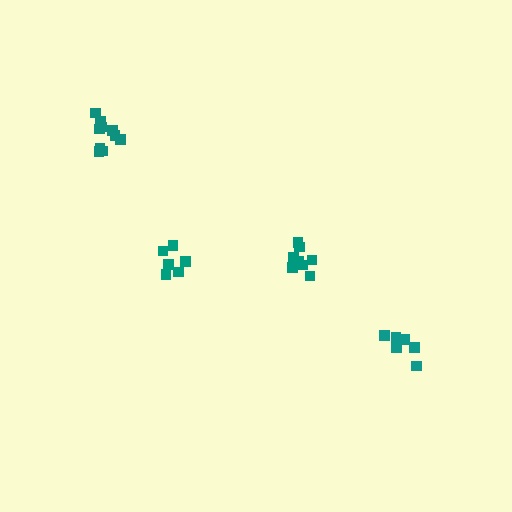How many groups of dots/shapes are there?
There are 4 groups.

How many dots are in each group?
Group 1: 11 dots, Group 2: 7 dots, Group 3: 8 dots, Group 4: 6 dots (32 total).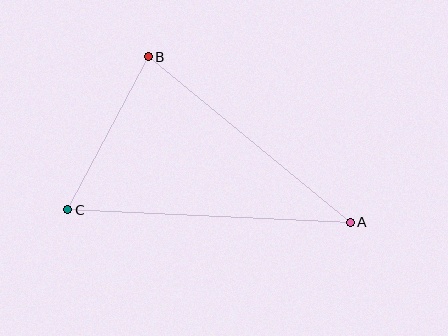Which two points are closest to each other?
Points B and C are closest to each other.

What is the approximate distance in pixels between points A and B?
The distance between A and B is approximately 261 pixels.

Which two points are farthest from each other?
Points A and C are farthest from each other.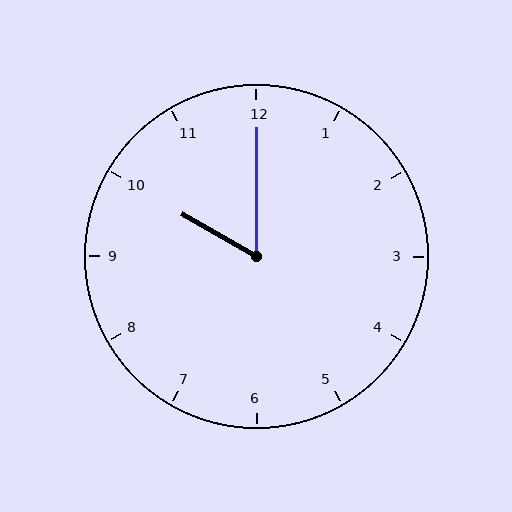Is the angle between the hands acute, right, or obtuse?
It is acute.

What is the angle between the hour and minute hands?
Approximately 60 degrees.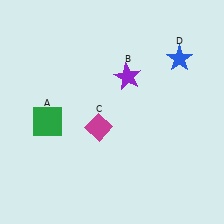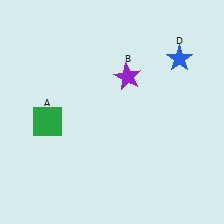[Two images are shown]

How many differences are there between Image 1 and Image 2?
There is 1 difference between the two images.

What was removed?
The magenta diamond (C) was removed in Image 2.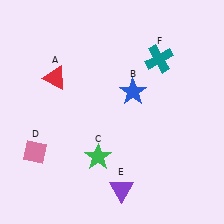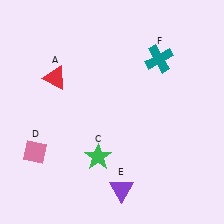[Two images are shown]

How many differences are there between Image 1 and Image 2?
There is 1 difference between the two images.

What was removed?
The blue star (B) was removed in Image 2.